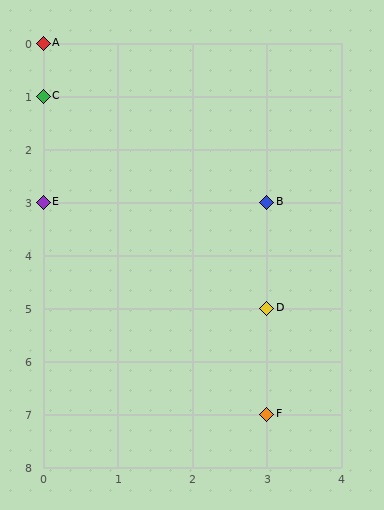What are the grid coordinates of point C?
Point C is at grid coordinates (0, 1).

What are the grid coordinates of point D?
Point D is at grid coordinates (3, 5).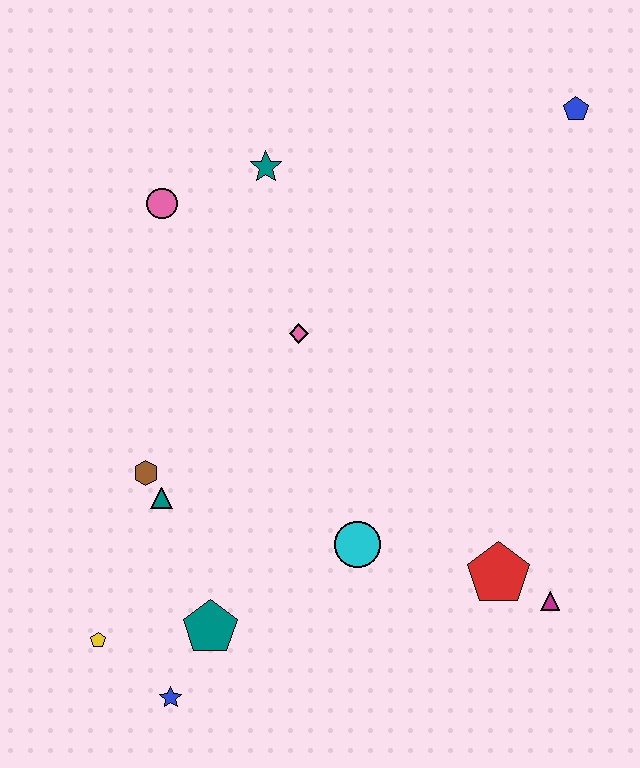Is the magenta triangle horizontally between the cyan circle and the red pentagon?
No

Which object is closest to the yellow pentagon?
The blue star is closest to the yellow pentagon.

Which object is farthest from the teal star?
The blue star is farthest from the teal star.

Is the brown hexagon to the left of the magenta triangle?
Yes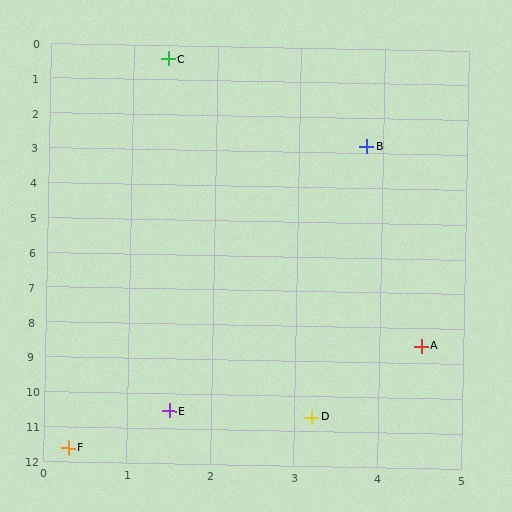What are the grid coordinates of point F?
Point F is at approximately (0.3, 11.6).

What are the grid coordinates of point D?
Point D is at approximately (3.2, 10.6).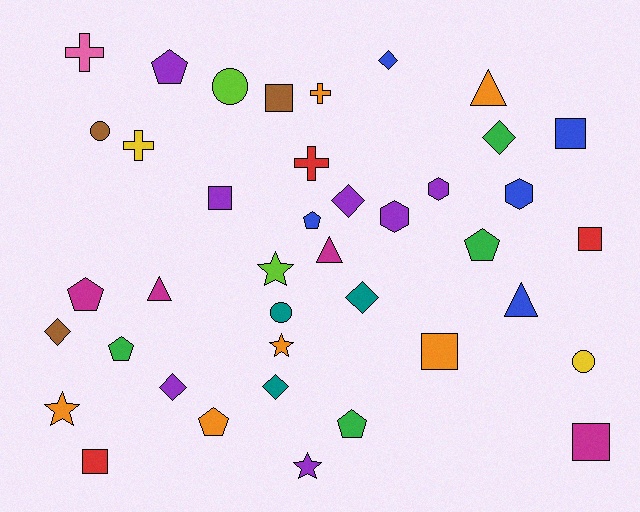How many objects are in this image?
There are 40 objects.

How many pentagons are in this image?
There are 7 pentagons.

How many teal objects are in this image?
There are 3 teal objects.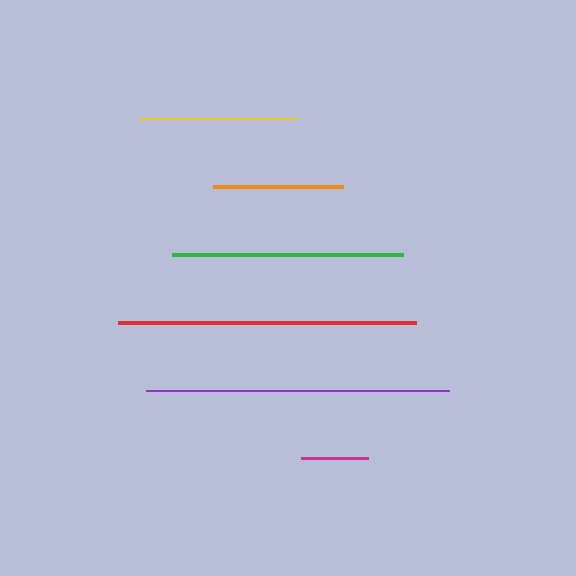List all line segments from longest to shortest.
From longest to shortest: purple, red, green, yellow, orange, magenta.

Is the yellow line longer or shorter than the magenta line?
The yellow line is longer than the magenta line.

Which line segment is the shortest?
The magenta line is the shortest at approximately 67 pixels.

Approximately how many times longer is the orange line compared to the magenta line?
The orange line is approximately 1.9 times the length of the magenta line.